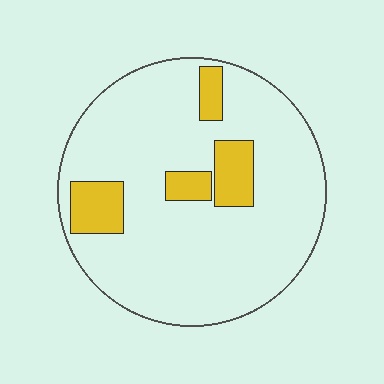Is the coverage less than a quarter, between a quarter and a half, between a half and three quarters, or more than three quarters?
Less than a quarter.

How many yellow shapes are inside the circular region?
4.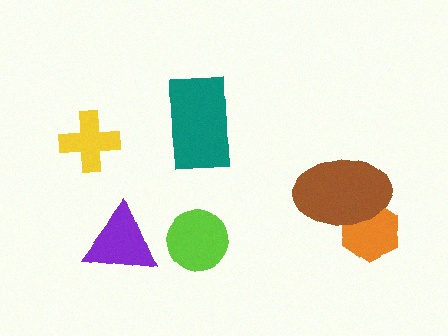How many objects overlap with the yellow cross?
0 objects overlap with the yellow cross.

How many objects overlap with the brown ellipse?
1 object overlaps with the brown ellipse.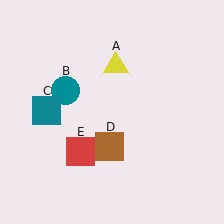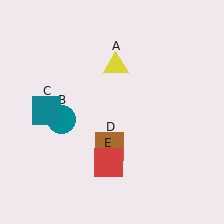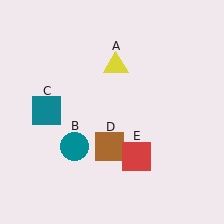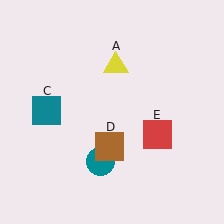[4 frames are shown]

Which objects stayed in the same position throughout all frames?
Yellow triangle (object A) and teal square (object C) and brown square (object D) remained stationary.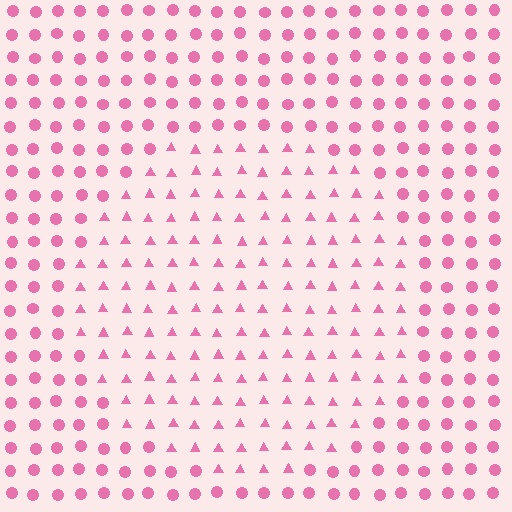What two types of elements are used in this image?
The image uses triangles inside the circle region and circles outside it.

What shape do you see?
I see a circle.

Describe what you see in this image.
The image is filled with small pink elements arranged in a uniform grid. A circle-shaped region contains triangles, while the surrounding area contains circles. The boundary is defined purely by the change in element shape.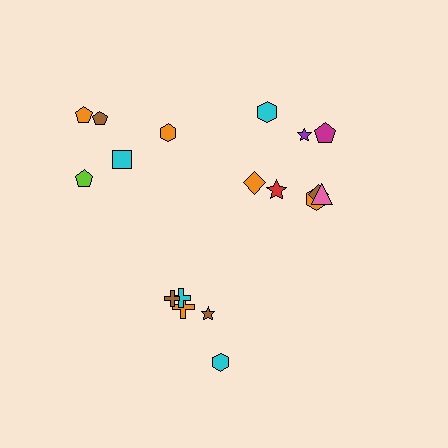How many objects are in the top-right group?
There are 8 objects.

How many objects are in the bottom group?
There are 5 objects.